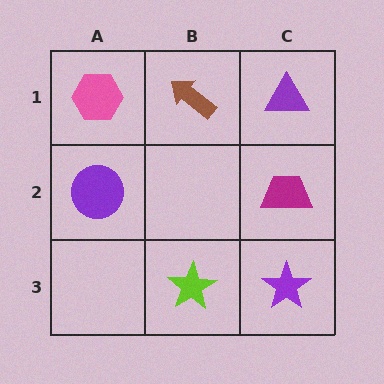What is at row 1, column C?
A purple triangle.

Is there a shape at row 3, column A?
No, that cell is empty.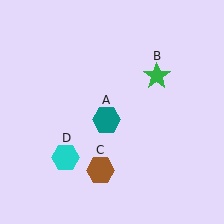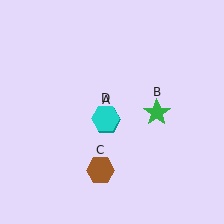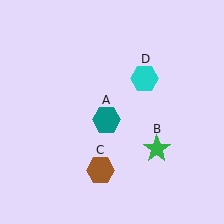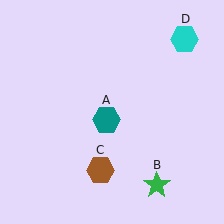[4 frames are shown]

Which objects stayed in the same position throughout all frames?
Teal hexagon (object A) and brown hexagon (object C) remained stationary.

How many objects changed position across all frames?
2 objects changed position: green star (object B), cyan hexagon (object D).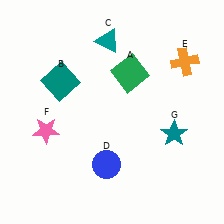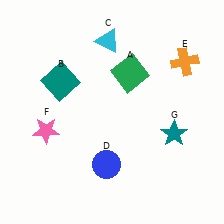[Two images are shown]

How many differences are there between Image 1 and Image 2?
There is 1 difference between the two images.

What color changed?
The triangle (C) changed from teal in Image 1 to cyan in Image 2.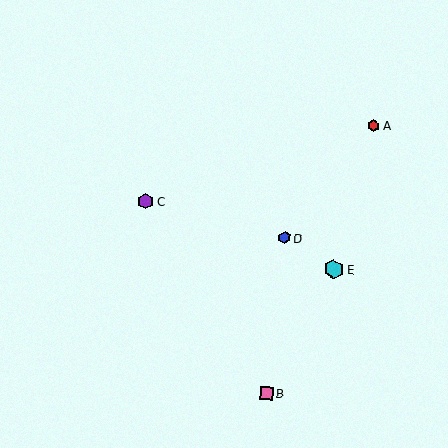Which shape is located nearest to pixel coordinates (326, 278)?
The cyan hexagon (labeled E) at (334, 269) is nearest to that location.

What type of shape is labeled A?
Shape A is a red hexagon.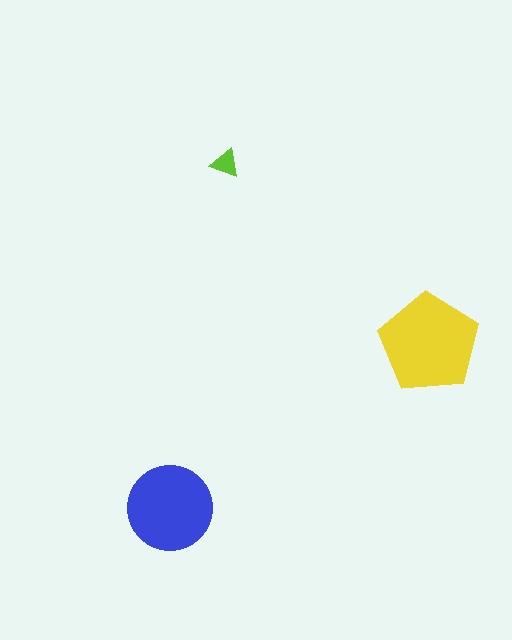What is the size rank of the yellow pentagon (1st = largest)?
1st.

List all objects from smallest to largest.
The lime triangle, the blue circle, the yellow pentagon.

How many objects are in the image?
There are 3 objects in the image.